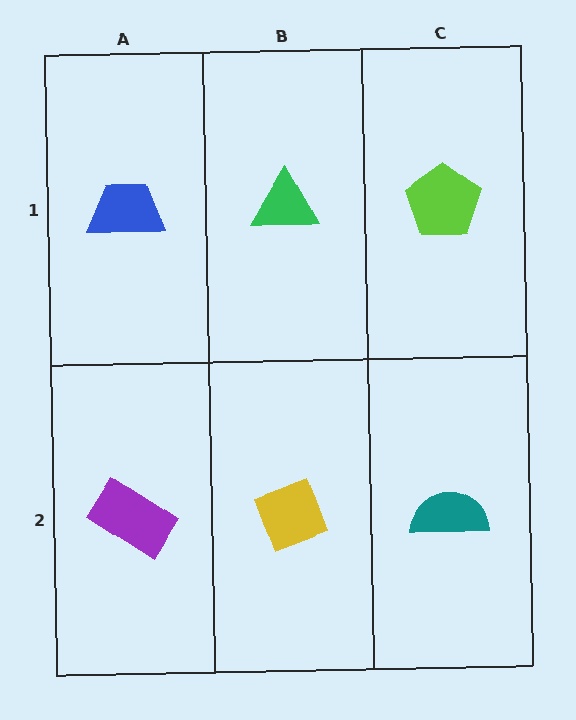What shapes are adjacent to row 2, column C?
A lime pentagon (row 1, column C), a yellow diamond (row 2, column B).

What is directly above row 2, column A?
A blue trapezoid.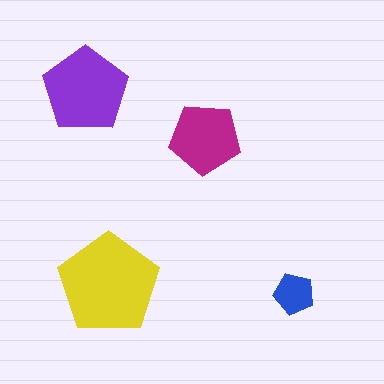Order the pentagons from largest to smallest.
the yellow one, the purple one, the magenta one, the blue one.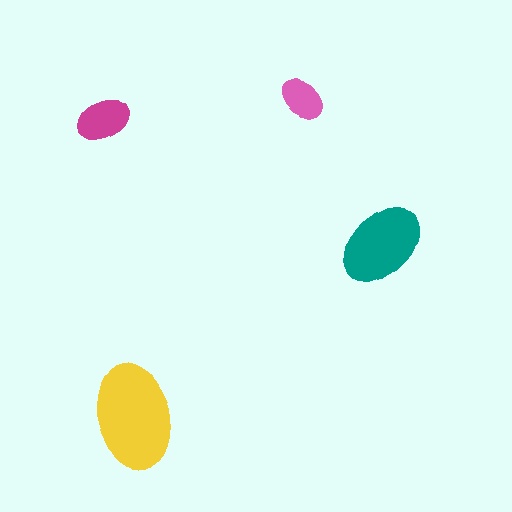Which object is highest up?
The pink ellipse is topmost.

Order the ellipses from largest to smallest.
the yellow one, the teal one, the magenta one, the pink one.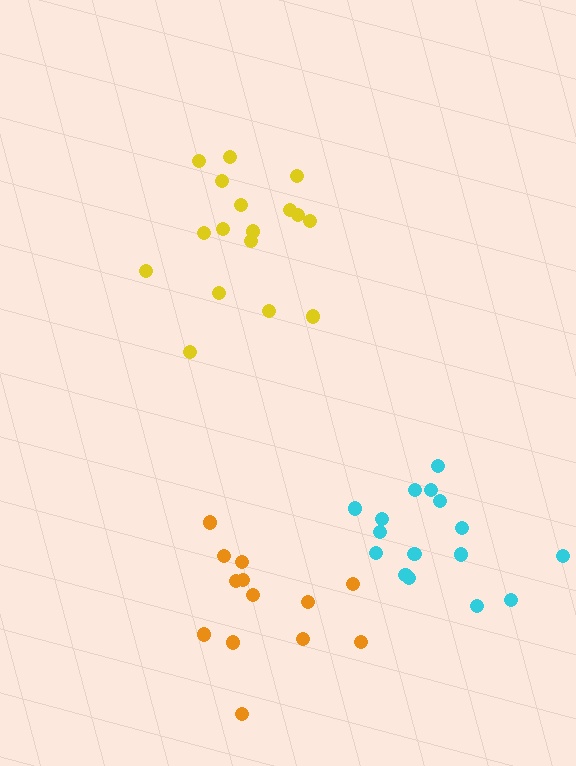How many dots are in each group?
Group 1: 13 dots, Group 2: 17 dots, Group 3: 16 dots (46 total).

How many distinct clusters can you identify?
There are 3 distinct clusters.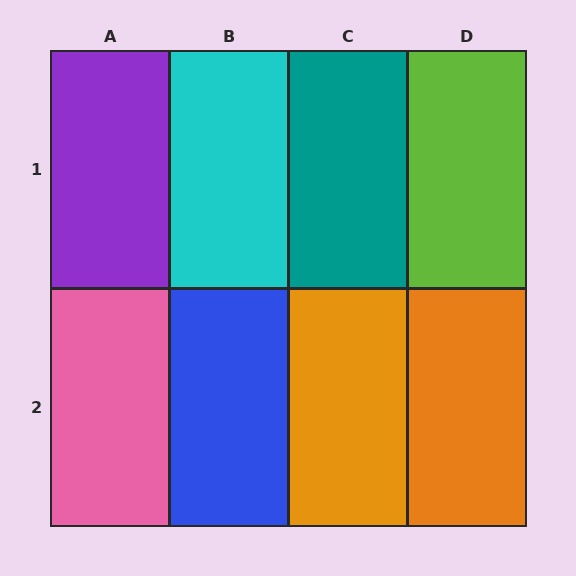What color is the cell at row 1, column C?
Teal.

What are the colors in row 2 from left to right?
Pink, blue, orange, orange.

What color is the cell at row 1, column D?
Lime.